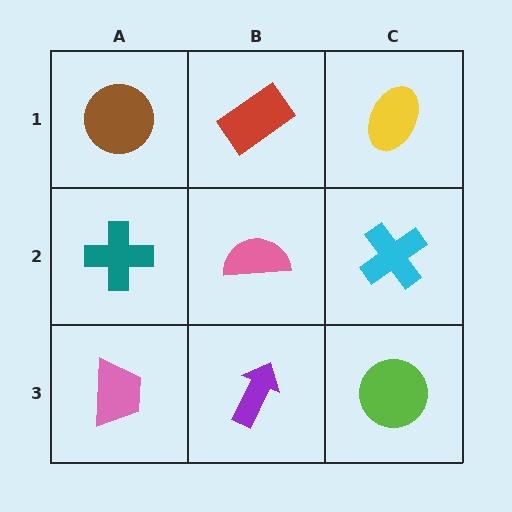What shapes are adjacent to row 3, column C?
A cyan cross (row 2, column C), a purple arrow (row 3, column B).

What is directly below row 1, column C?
A cyan cross.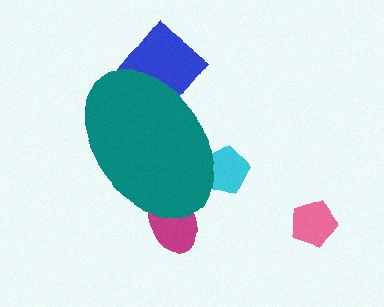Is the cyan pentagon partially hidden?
Yes, the cyan pentagon is partially hidden behind the teal ellipse.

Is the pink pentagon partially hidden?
No, the pink pentagon is fully visible.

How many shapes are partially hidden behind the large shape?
3 shapes are partially hidden.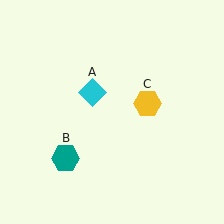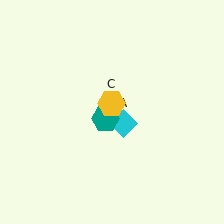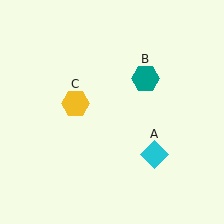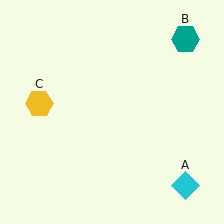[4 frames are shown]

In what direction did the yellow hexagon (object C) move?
The yellow hexagon (object C) moved left.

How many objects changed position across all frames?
3 objects changed position: cyan diamond (object A), teal hexagon (object B), yellow hexagon (object C).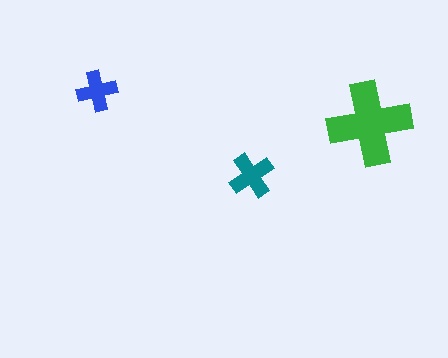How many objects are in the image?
There are 3 objects in the image.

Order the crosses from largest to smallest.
the green one, the teal one, the blue one.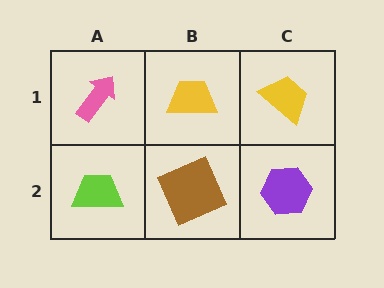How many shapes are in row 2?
3 shapes.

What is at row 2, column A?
A lime trapezoid.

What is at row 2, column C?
A purple hexagon.